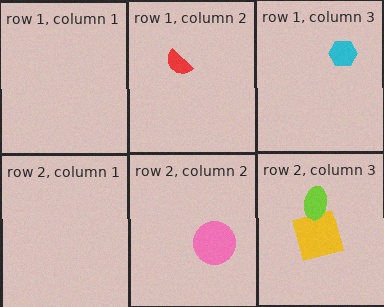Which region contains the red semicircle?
The row 1, column 2 region.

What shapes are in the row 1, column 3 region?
The cyan hexagon.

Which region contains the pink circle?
The row 2, column 2 region.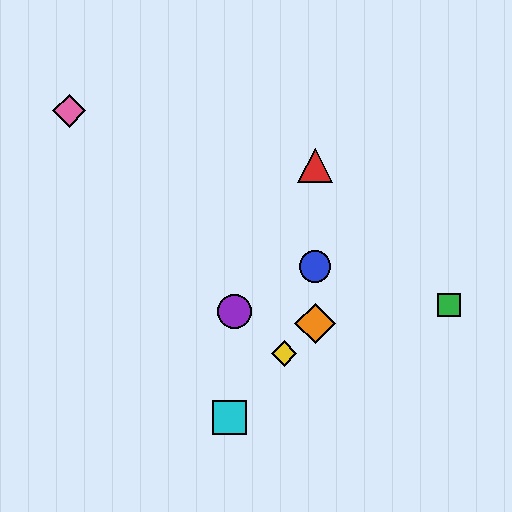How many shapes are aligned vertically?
3 shapes (the red triangle, the blue circle, the orange diamond) are aligned vertically.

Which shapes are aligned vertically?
The red triangle, the blue circle, the orange diamond are aligned vertically.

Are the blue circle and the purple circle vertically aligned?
No, the blue circle is at x≈315 and the purple circle is at x≈235.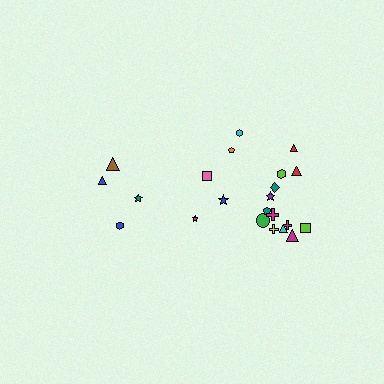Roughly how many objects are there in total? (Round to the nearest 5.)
Roughly 20 objects in total.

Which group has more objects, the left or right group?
The right group.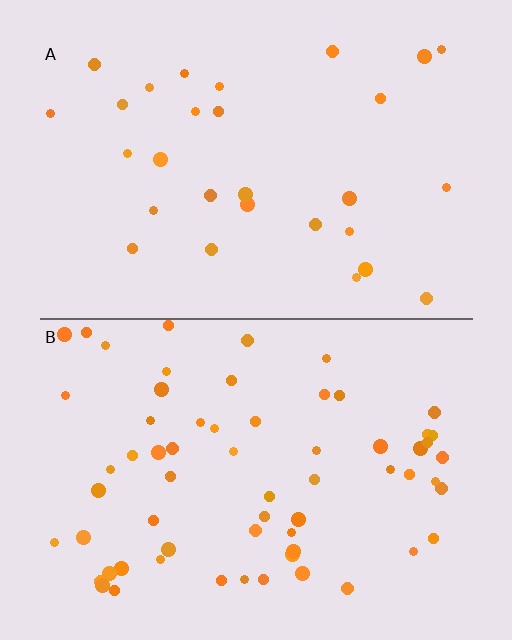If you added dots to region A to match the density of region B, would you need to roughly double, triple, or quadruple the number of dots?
Approximately double.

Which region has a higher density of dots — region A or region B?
B (the bottom).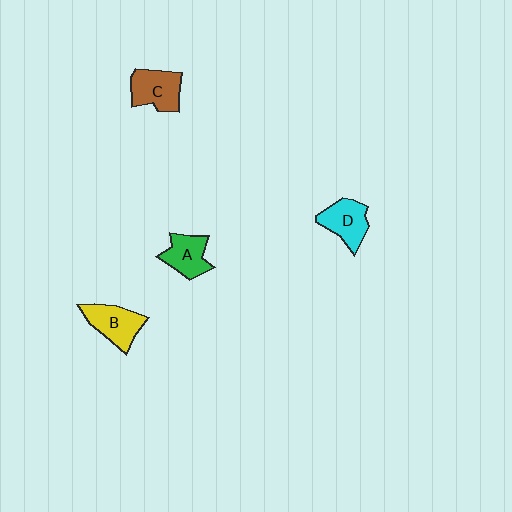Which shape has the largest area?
Shape B (yellow).